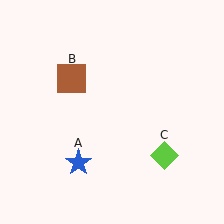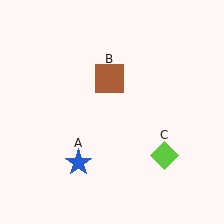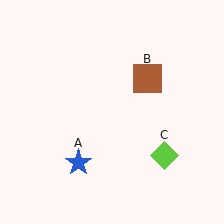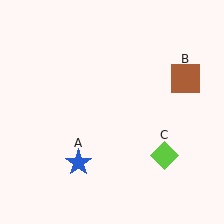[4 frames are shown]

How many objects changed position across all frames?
1 object changed position: brown square (object B).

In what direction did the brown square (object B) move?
The brown square (object B) moved right.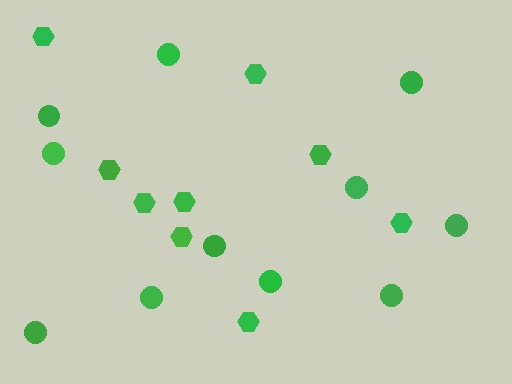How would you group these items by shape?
There are 2 groups: one group of hexagons (9) and one group of circles (11).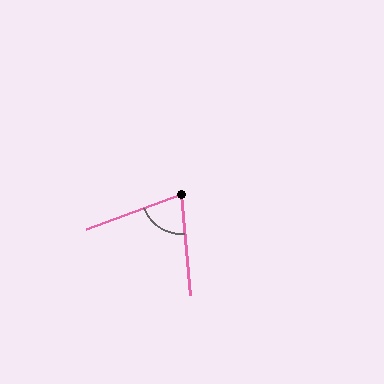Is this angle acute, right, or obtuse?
It is acute.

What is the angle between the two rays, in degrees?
Approximately 75 degrees.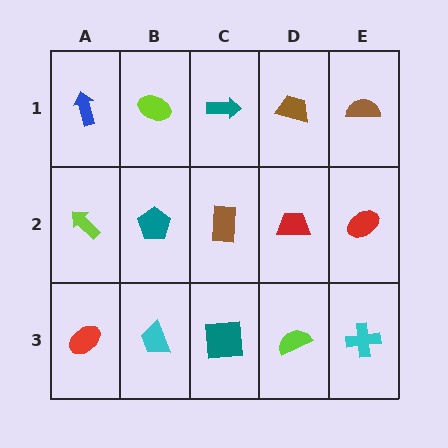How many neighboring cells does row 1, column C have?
3.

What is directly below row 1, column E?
A red ellipse.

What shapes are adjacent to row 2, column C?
A teal arrow (row 1, column C), a teal square (row 3, column C), a teal pentagon (row 2, column B), a red trapezoid (row 2, column D).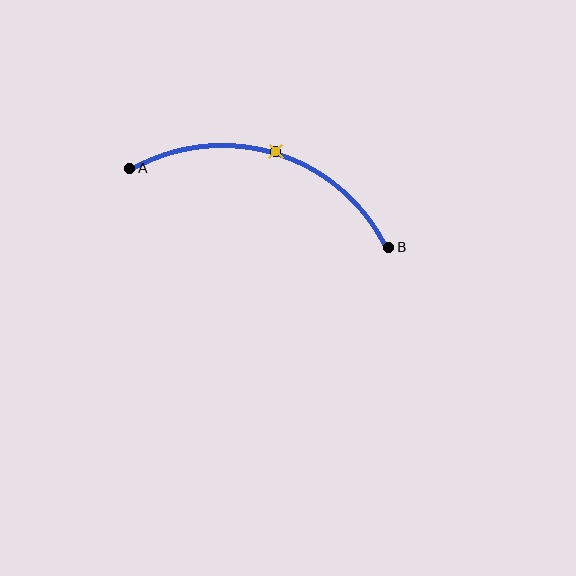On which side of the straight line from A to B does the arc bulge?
The arc bulges above the straight line connecting A and B.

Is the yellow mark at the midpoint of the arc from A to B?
Yes. The yellow mark lies on the arc at equal arc-length from both A and B — it is the arc midpoint.